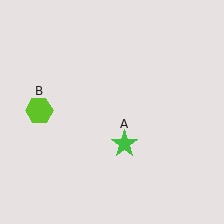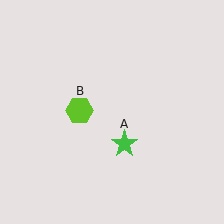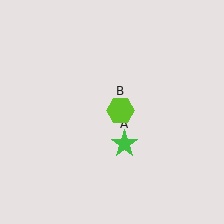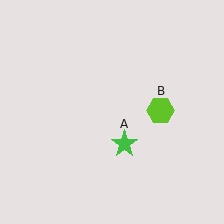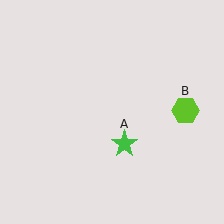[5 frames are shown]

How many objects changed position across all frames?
1 object changed position: lime hexagon (object B).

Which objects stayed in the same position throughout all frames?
Green star (object A) remained stationary.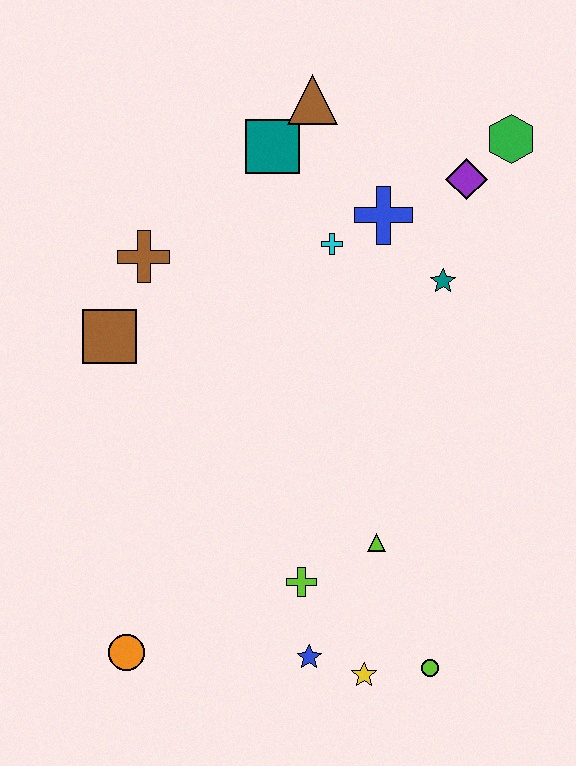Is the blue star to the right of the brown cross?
Yes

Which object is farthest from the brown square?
The lime circle is farthest from the brown square.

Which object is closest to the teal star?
The blue cross is closest to the teal star.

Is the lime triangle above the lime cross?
Yes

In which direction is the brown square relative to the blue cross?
The brown square is to the left of the blue cross.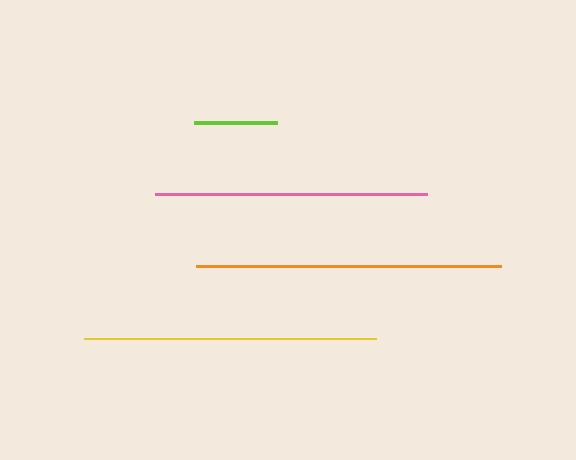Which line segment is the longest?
The orange line is the longest at approximately 305 pixels.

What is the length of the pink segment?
The pink segment is approximately 272 pixels long.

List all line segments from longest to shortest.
From longest to shortest: orange, yellow, pink, lime.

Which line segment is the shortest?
The lime line is the shortest at approximately 84 pixels.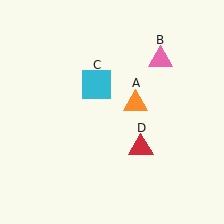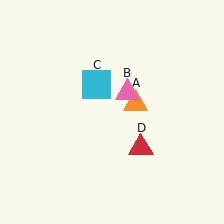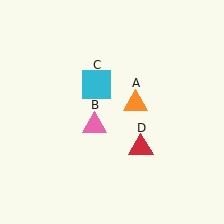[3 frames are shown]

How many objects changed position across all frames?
1 object changed position: pink triangle (object B).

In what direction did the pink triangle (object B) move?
The pink triangle (object B) moved down and to the left.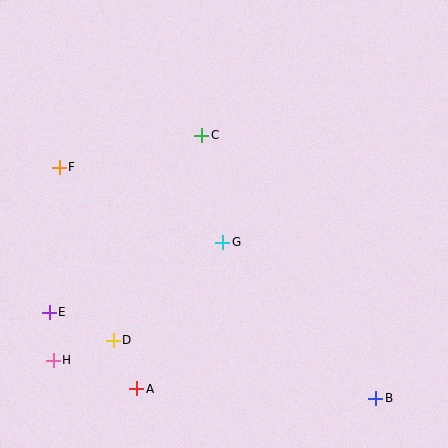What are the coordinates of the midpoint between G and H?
The midpoint between G and H is at (138, 301).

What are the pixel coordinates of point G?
Point G is at (223, 242).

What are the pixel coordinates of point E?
Point E is at (49, 312).